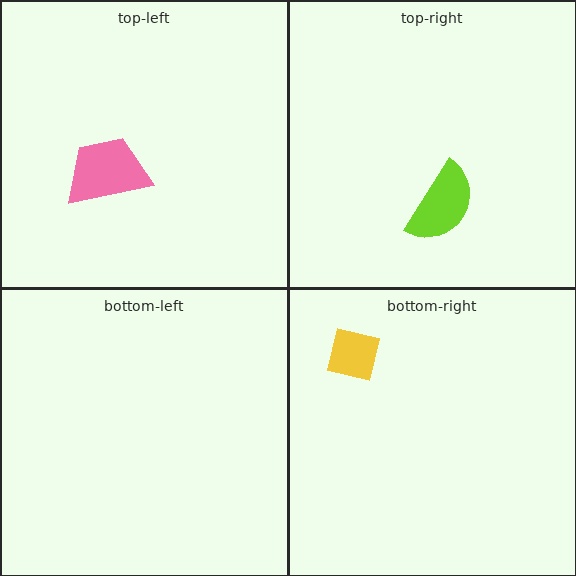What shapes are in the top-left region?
The pink trapezoid.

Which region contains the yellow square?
The bottom-right region.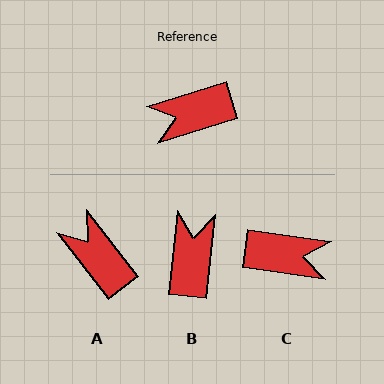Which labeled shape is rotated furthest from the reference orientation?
C, about 155 degrees away.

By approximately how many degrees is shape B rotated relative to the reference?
Approximately 113 degrees clockwise.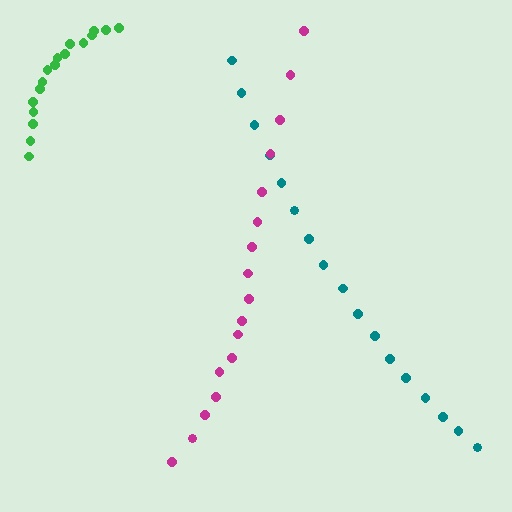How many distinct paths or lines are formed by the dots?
There are 3 distinct paths.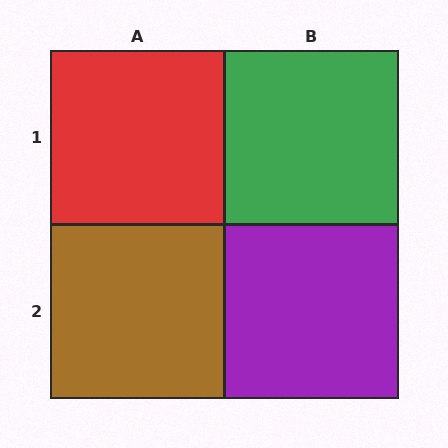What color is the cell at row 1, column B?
Green.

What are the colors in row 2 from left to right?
Brown, purple.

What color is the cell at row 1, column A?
Red.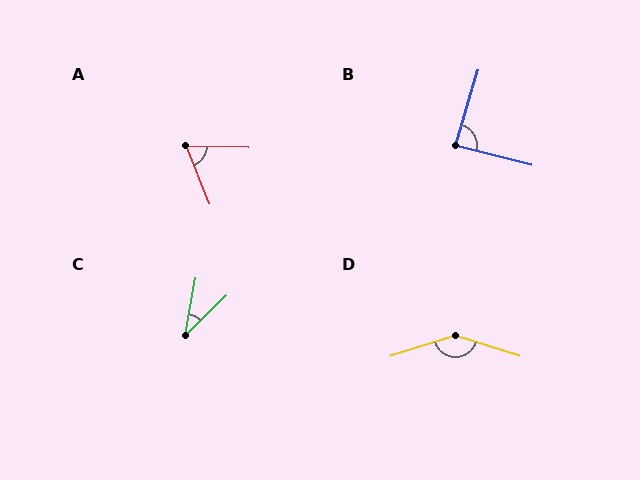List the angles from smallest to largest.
C (36°), A (67°), B (87°), D (145°).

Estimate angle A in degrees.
Approximately 67 degrees.